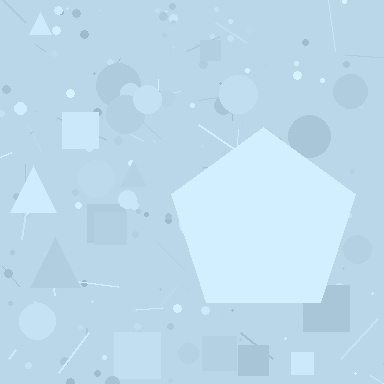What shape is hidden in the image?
A pentagon is hidden in the image.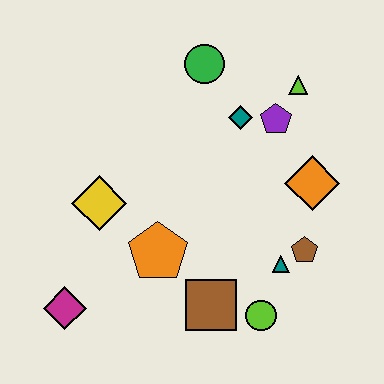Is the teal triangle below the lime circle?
No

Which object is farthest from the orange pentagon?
The lime triangle is farthest from the orange pentagon.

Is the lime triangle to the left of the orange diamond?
Yes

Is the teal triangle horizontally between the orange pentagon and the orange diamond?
Yes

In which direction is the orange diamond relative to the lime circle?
The orange diamond is above the lime circle.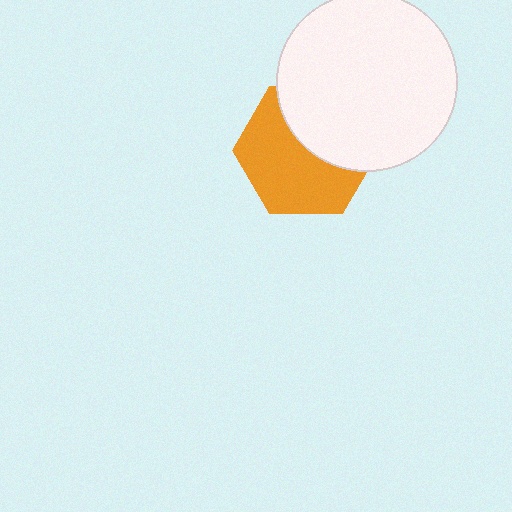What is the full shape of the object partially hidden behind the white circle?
The partially hidden object is an orange hexagon.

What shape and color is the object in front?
The object in front is a white circle.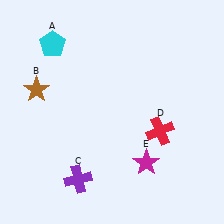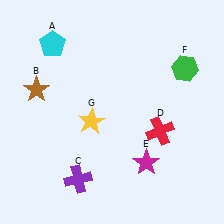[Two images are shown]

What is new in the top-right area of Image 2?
A green hexagon (F) was added in the top-right area of Image 2.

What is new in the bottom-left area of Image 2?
A yellow star (G) was added in the bottom-left area of Image 2.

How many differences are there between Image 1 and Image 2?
There are 2 differences between the two images.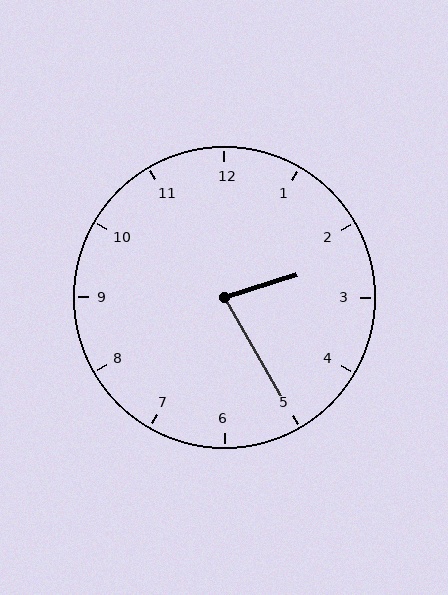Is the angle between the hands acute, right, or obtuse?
It is acute.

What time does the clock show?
2:25.